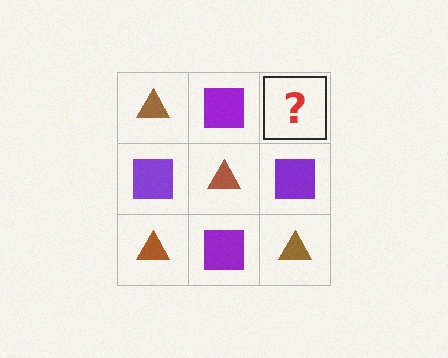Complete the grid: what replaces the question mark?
The question mark should be replaced with a brown triangle.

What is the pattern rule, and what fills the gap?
The rule is that it alternates brown triangle and purple square in a checkerboard pattern. The gap should be filled with a brown triangle.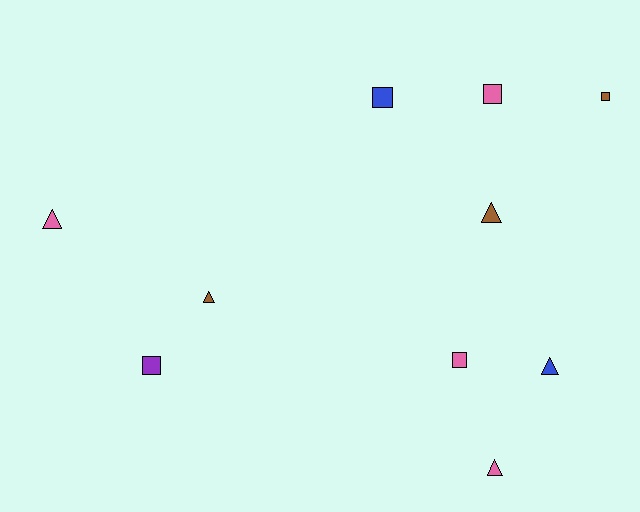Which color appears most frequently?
Pink, with 4 objects.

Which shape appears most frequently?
Triangle, with 5 objects.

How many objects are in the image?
There are 10 objects.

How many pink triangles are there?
There are 2 pink triangles.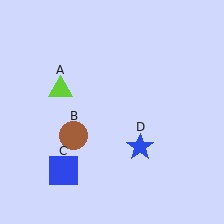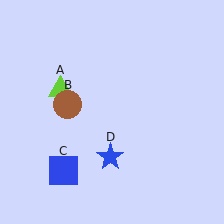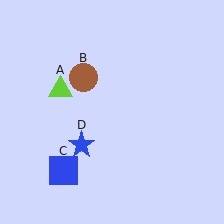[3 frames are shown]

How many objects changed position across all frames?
2 objects changed position: brown circle (object B), blue star (object D).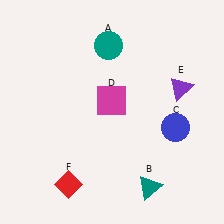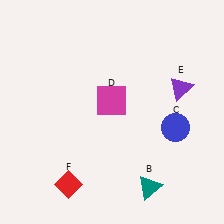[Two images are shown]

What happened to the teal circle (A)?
The teal circle (A) was removed in Image 2. It was in the top-left area of Image 1.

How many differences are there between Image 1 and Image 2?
There is 1 difference between the two images.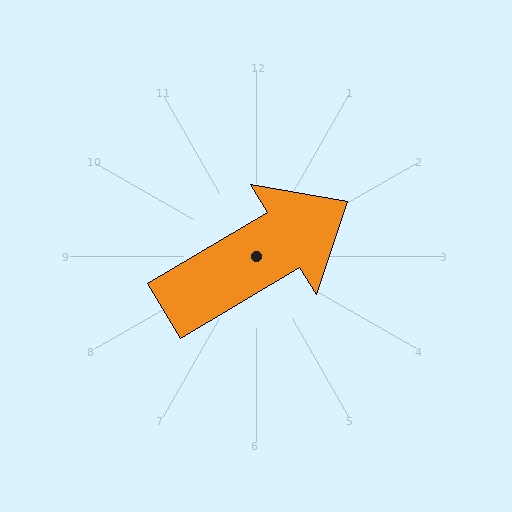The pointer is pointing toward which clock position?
Roughly 2 o'clock.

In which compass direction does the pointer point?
Northeast.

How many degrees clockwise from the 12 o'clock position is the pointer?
Approximately 59 degrees.